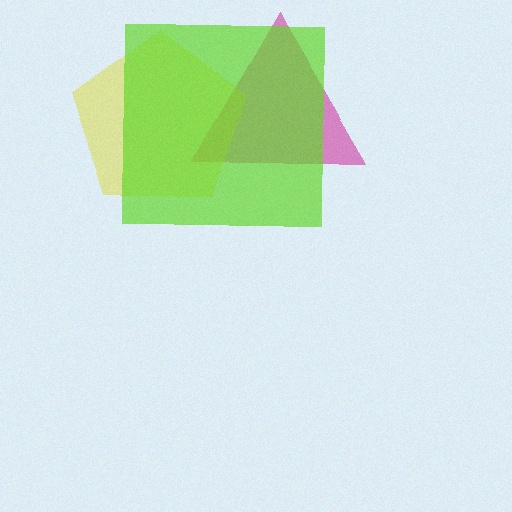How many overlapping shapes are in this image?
There are 3 overlapping shapes in the image.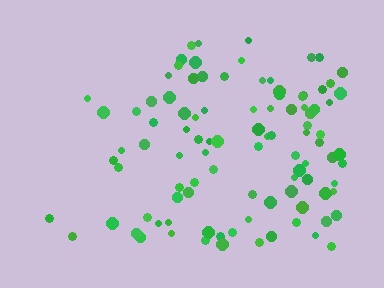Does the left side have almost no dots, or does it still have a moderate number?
Still a moderate number, just noticeably fewer than the right.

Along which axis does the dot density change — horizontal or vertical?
Horizontal.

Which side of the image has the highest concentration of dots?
The right.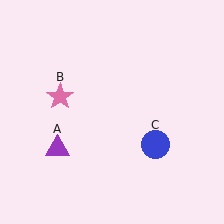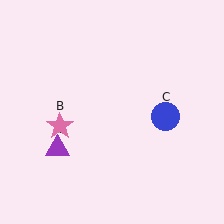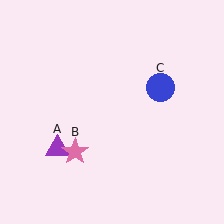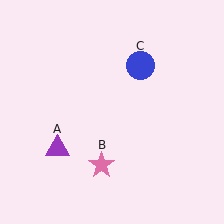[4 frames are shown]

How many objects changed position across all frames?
2 objects changed position: pink star (object B), blue circle (object C).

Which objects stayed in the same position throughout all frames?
Purple triangle (object A) remained stationary.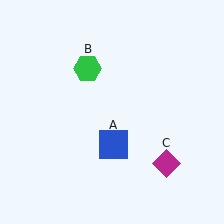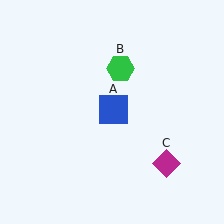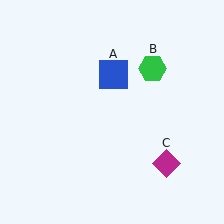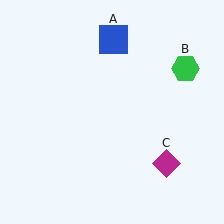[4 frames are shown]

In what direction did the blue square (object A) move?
The blue square (object A) moved up.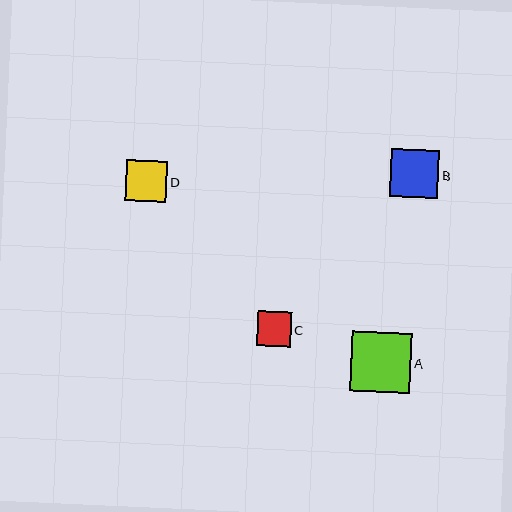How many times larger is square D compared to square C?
Square D is approximately 1.2 times the size of square C.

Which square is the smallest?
Square C is the smallest with a size of approximately 34 pixels.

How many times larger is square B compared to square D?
Square B is approximately 1.2 times the size of square D.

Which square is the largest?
Square A is the largest with a size of approximately 60 pixels.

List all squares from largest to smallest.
From largest to smallest: A, B, D, C.